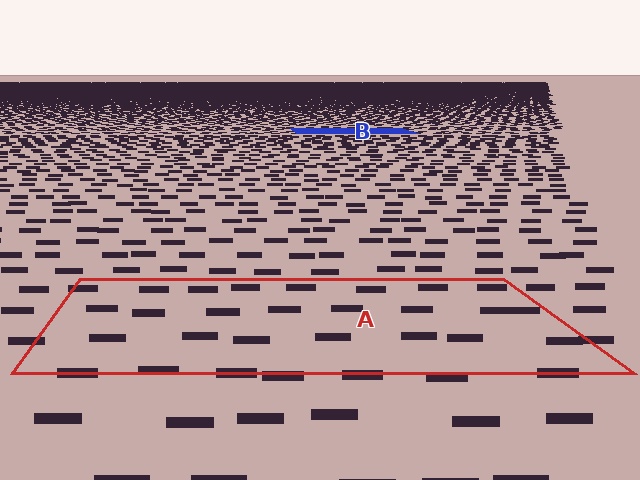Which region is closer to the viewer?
Region A is closer. The texture elements there are larger and more spread out.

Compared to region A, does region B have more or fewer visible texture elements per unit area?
Region B has more texture elements per unit area — they are packed more densely because it is farther away.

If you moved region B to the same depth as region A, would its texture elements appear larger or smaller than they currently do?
They would appear larger. At a closer depth, the same texture elements are projected at a bigger on-screen size.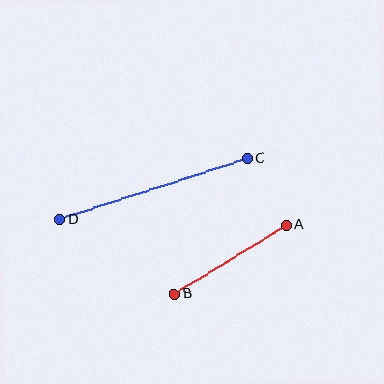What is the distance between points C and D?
The distance is approximately 197 pixels.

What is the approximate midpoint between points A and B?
The midpoint is at approximately (230, 260) pixels.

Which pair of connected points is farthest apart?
Points C and D are farthest apart.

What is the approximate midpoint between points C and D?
The midpoint is at approximately (153, 189) pixels.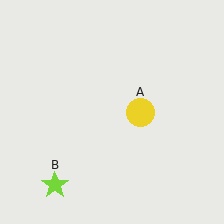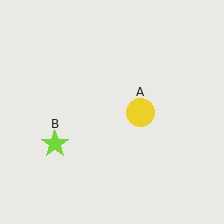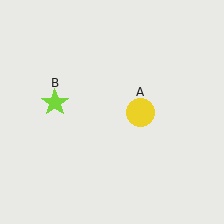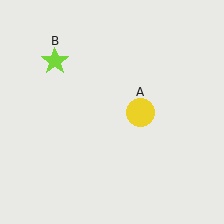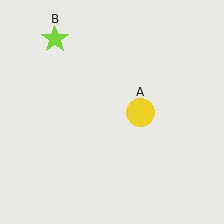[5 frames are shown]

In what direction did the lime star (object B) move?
The lime star (object B) moved up.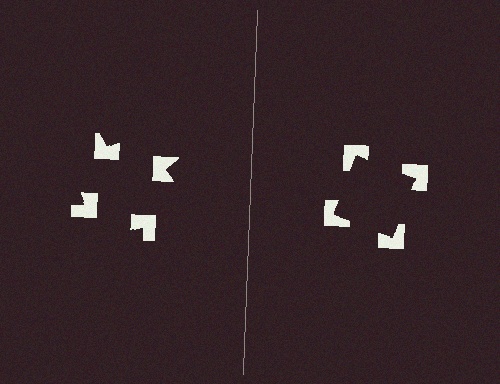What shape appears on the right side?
An illusory square.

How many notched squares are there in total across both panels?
8 — 4 on each side.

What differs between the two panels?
The notched squares are positioned identically on both sides; only the wedge orientations differ. On the right they align to a square; on the left they are misaligned.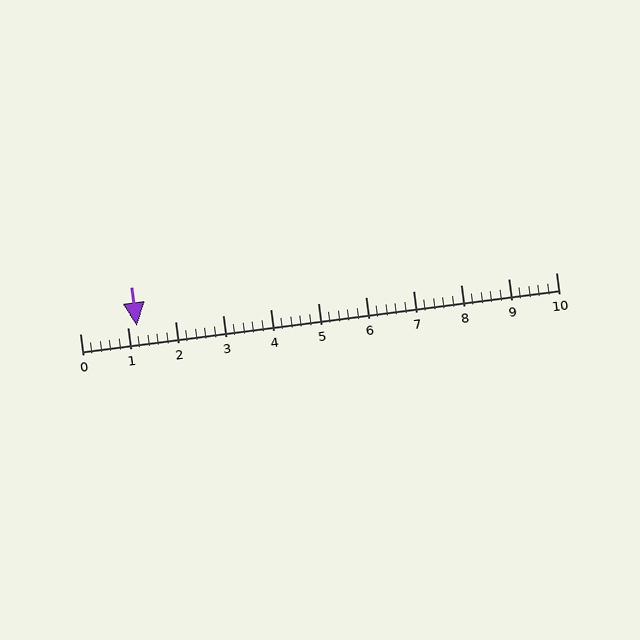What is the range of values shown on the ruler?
The ruler shows values from 0 to 10.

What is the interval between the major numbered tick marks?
The major tick marks are spaced 1 units apart.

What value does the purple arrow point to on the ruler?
The purple arrow points to approximately 1.2.